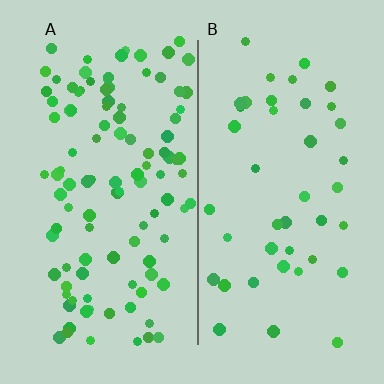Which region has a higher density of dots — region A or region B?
A (the left).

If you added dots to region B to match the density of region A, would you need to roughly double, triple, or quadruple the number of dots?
Approximately double.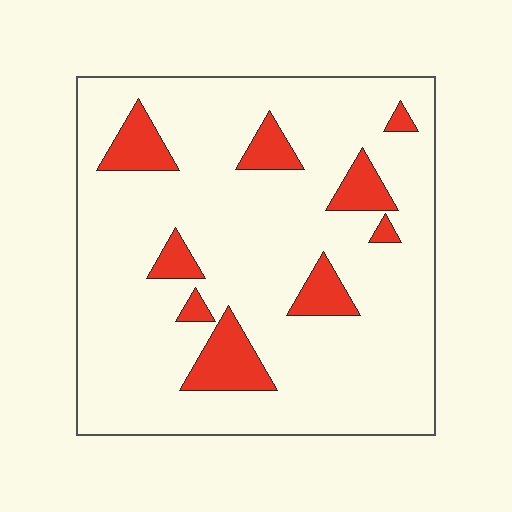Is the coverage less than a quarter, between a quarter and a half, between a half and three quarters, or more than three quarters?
Less than a quarter.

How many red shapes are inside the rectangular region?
9.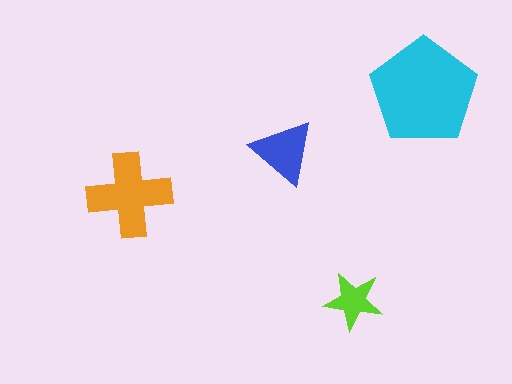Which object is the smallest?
The lime star.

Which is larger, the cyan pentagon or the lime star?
The cyan pentagon.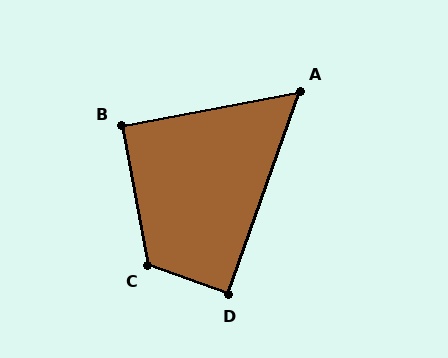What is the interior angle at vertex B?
Approximately 90 degrees (approximately right).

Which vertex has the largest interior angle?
C, at approximately 120 degrees.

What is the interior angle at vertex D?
Approximately 90 degrees (approximately right).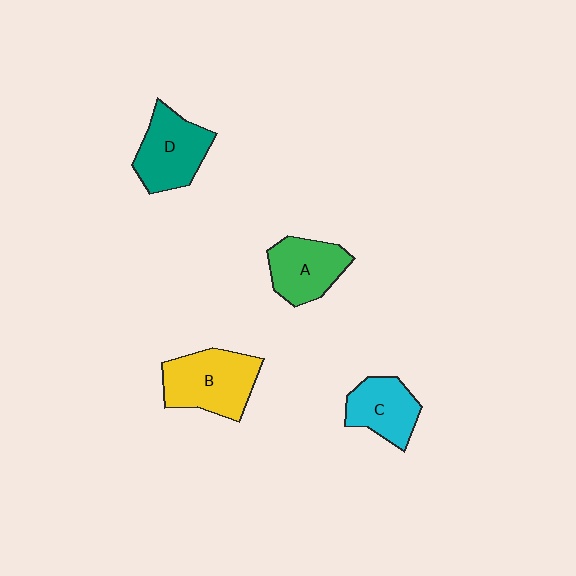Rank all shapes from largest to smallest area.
From largest to smallest: B (yellow), D (teal), A (green), C (cyan).